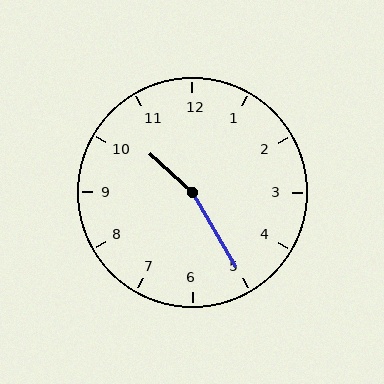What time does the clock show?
10:25.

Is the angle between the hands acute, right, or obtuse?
It is obtuse.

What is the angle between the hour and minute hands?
Approximately 162 degrees.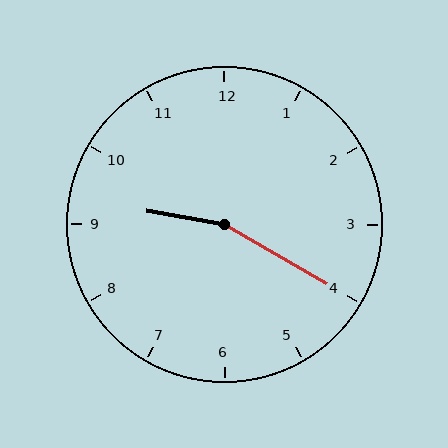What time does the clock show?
9:20.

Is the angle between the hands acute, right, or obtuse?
It is obtuse.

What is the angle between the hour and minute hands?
Approximately 160 degrees.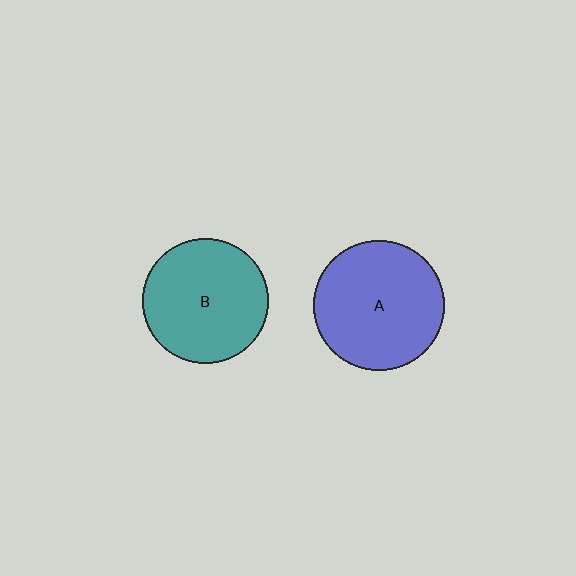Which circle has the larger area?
Circle A (blue).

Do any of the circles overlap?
No, none of the circles overlap.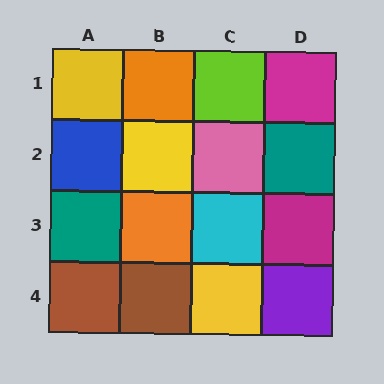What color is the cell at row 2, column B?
Yellow.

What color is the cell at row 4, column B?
Brown.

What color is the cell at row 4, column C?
Yellow.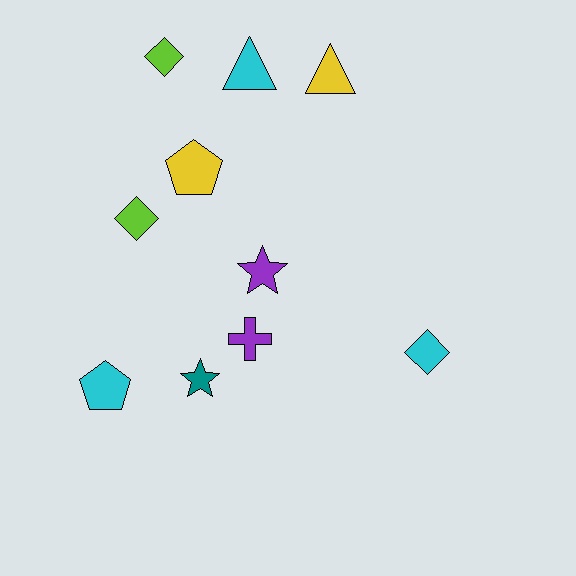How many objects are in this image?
There are 10 objects.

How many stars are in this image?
There are 2 stars.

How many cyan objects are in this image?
There are 3 cyan objects.